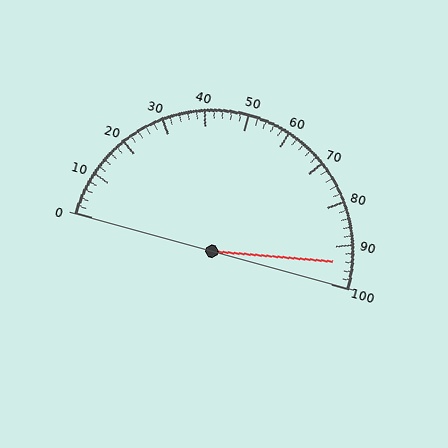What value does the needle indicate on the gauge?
The needle indicates approximately 94.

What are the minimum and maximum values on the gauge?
The gauge ranges from 0 to 100.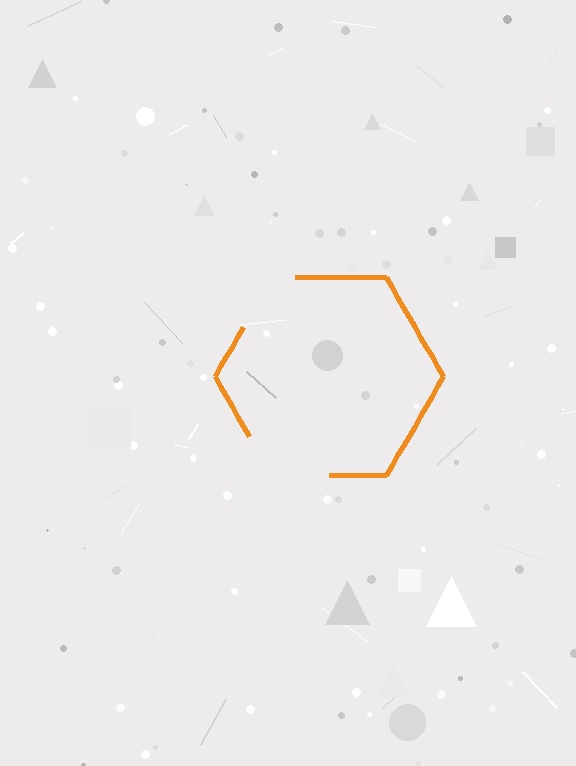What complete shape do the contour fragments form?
The contour fragments form a hexagon.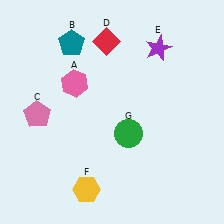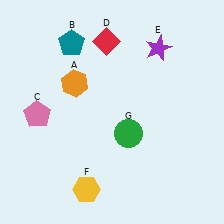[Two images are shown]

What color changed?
The hexagon (A) changed from pink in Image 1 to orange in Image 2.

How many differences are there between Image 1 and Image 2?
There is 1 difference between the two images.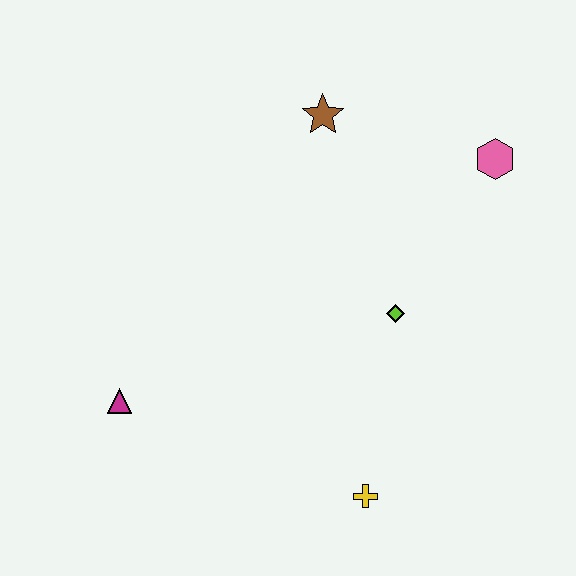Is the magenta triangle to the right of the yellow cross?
No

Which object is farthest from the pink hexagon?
The magenta triangle is farthest from the pink hexagon.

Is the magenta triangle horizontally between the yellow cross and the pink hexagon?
No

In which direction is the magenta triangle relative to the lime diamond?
The magenta triangle is to the left of the lime diamond.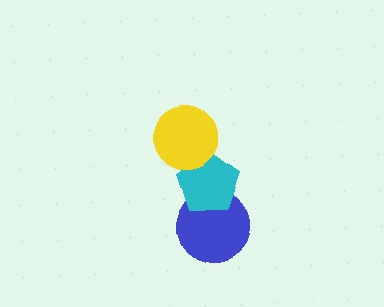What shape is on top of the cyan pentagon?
The yellow circle is on top of the cyan pentagon.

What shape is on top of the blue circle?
The cyan pentagon is on top of the blue circle.